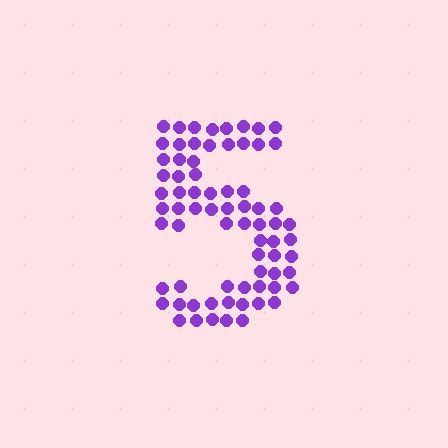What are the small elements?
The small elements are circles.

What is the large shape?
The large shape is the digit 5.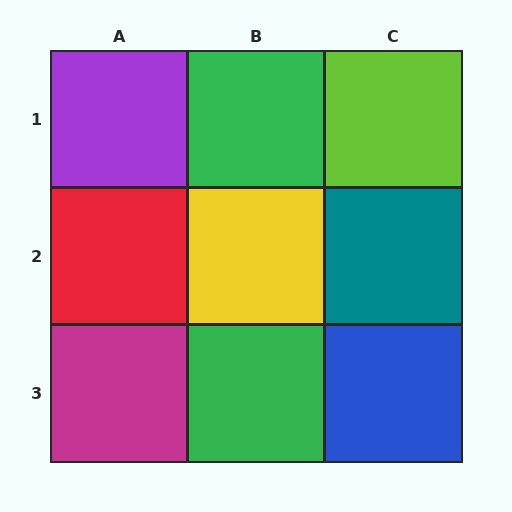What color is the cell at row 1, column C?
Lime.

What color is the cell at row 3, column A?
Magenta.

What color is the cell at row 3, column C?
Blue.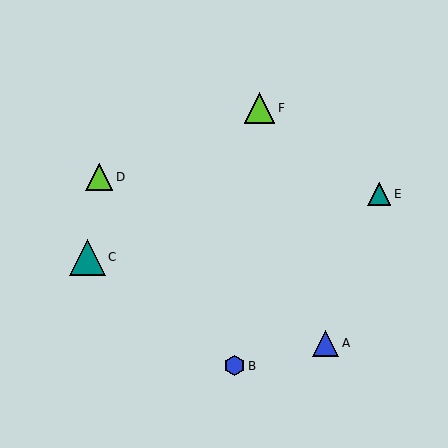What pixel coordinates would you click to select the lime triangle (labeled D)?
Click at (99, 177) to select the lime triangle D.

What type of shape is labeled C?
Shape C is a teal triangle.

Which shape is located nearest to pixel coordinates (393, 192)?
The teal triangle (labeled E) at (379, 194) is nearest to that location.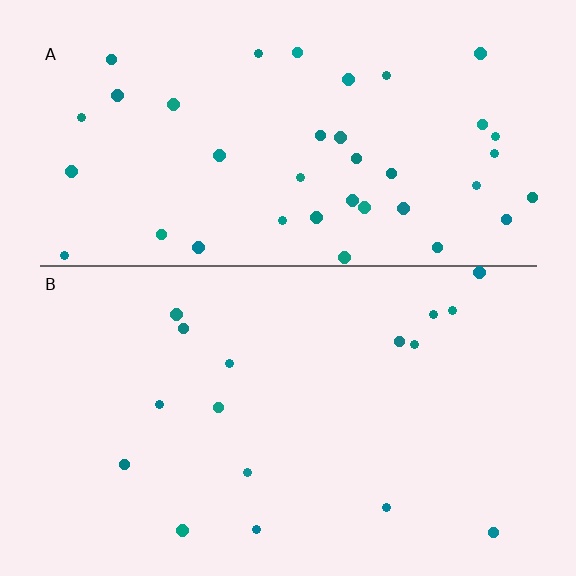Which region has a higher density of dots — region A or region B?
A (the top).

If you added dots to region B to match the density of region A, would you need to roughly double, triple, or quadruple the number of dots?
Approximately double.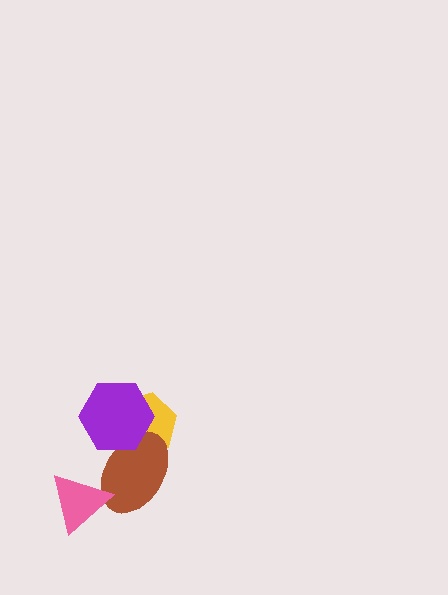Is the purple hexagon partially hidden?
No, no other shape covers it.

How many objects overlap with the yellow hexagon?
2 objects overlap with the yellow hexagon.